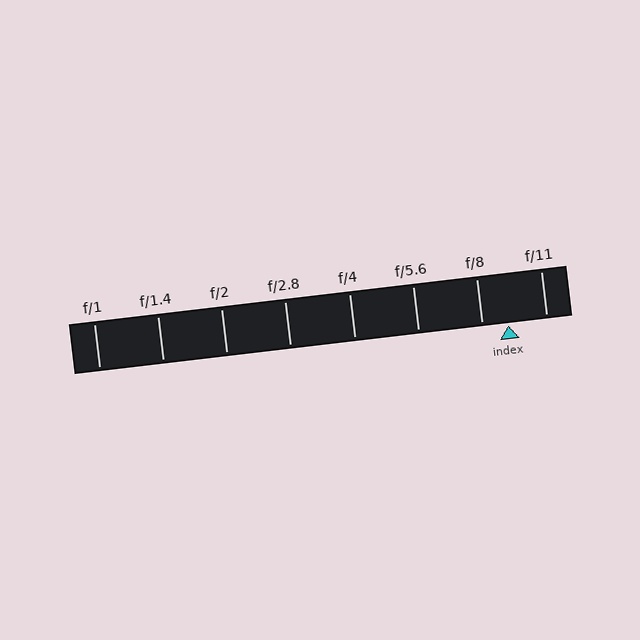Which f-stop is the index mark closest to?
The index mark is closest to f/8.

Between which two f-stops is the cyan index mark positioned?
The index mark is between f/8 and f/11.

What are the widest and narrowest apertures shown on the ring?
The widest aperture shown is f/1 and the narrowest is f/11.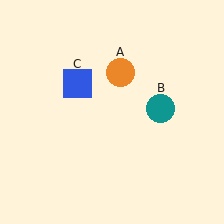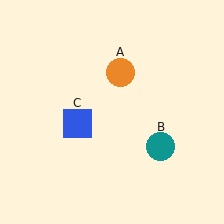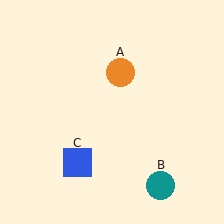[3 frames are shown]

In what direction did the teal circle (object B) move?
The teal circle (object B) moved down.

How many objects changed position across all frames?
2 objects changed position: teal circle (object B), blue square (object C).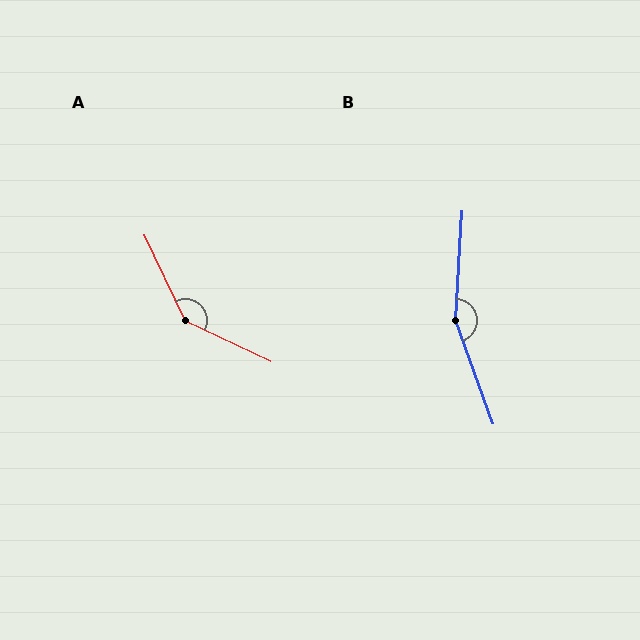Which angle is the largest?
B, at approximately 157 degrees.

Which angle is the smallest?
A, at approximately 141 degrees.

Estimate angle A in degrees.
Approximately 141 degrees.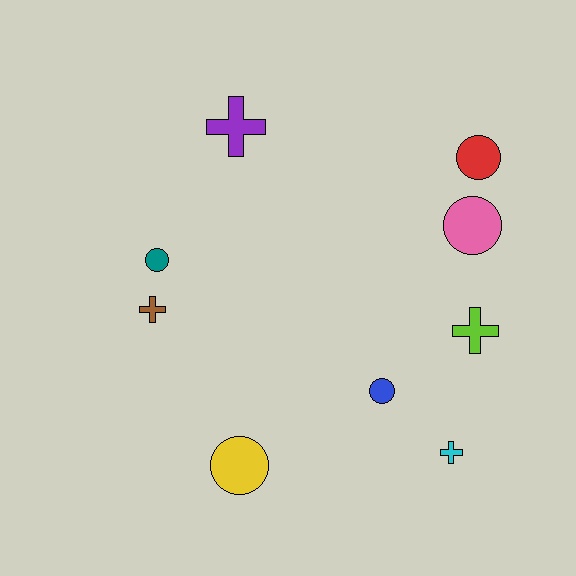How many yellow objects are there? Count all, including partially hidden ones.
There is 1 yellow object.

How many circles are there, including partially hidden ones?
There are 5 circles.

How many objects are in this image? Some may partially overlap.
There are 9 objects.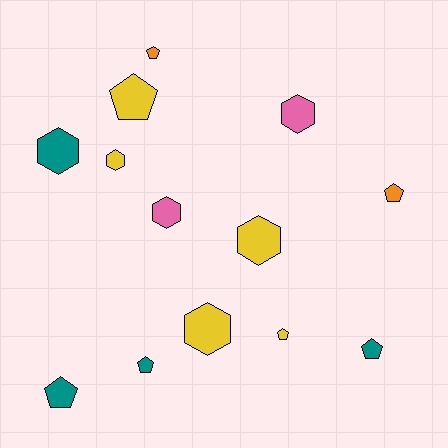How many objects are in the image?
There are 13 objects.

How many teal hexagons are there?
There is 1 teal hexagon.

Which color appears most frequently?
Yellow, with 5 objects.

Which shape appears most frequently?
Pentagon, with 7 objects.